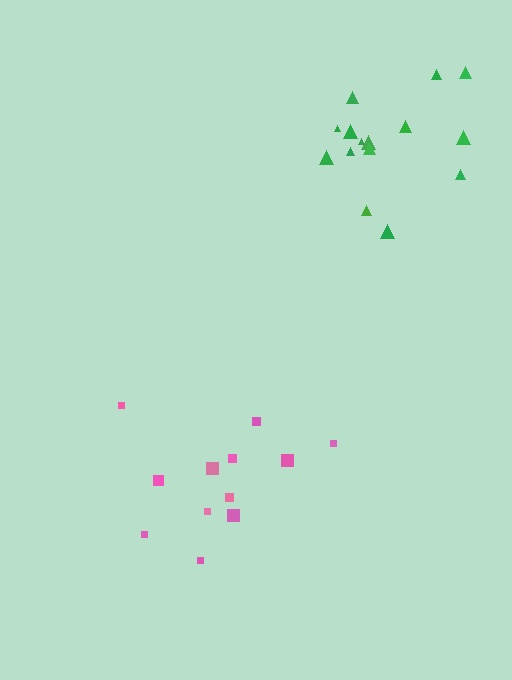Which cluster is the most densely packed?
Green.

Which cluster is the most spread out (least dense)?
Pink.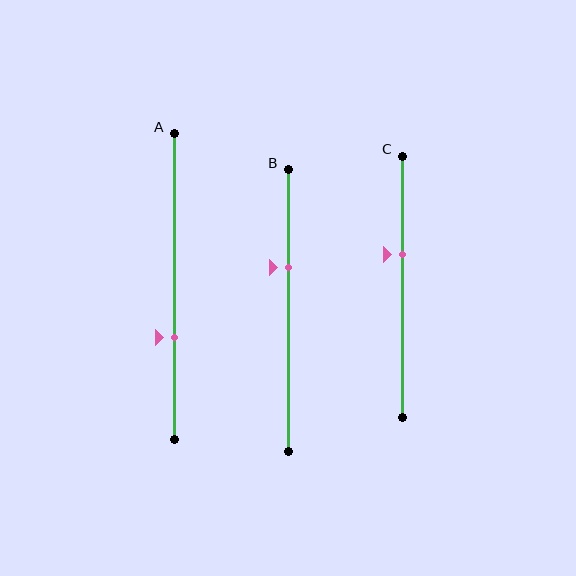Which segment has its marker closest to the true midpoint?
Segment C has its marker closest to the true midpoint.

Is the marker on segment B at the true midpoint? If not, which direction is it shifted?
No, the marker on segment B is shifted upward by about 15% of the segment length.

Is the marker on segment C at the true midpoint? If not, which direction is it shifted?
No, the marker on segment C is shifted upward by about 12% of the segment length.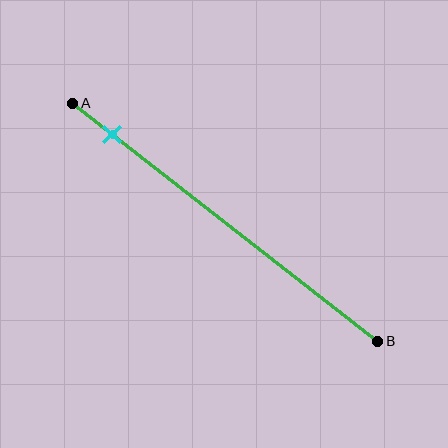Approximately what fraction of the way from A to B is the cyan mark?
The cyan mark is approximately 15% of the way from A to B.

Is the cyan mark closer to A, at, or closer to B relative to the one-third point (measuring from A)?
The cyan mark is closer to point A than the one-third point of segment AB.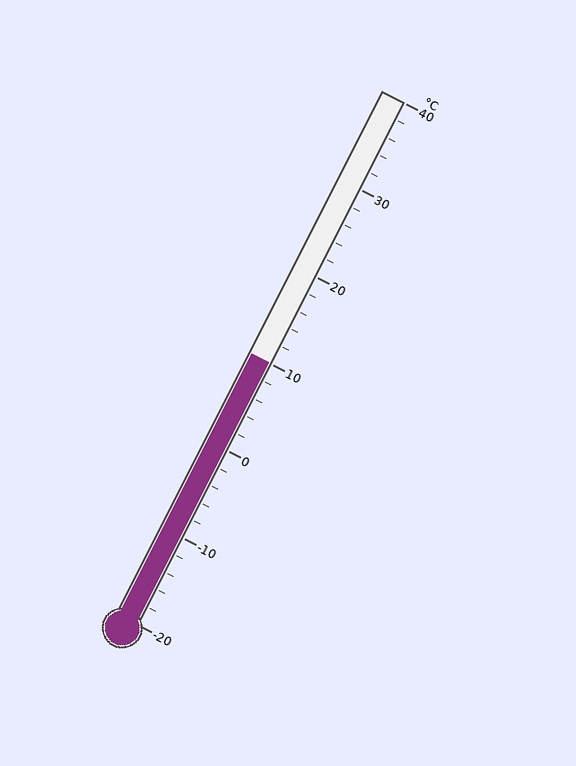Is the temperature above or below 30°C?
The temperature is below 30°C.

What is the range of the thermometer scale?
The thermometer scale ranges from -20°C to 40°C.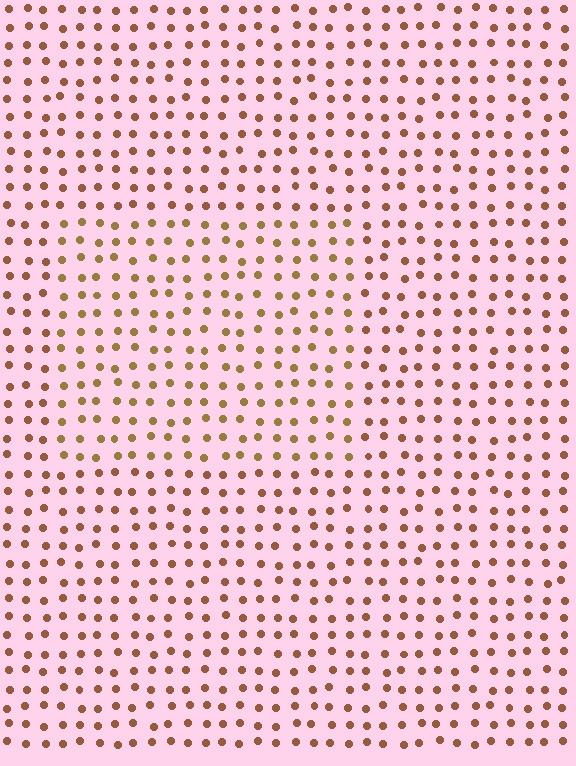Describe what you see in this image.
The image is filled with small brown elements in a uniform arrangement. A rectangle-shaped region is visible where the elements are tinted to a slightly different hue, forming a subtle color boundary.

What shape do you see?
I see a rectangle.